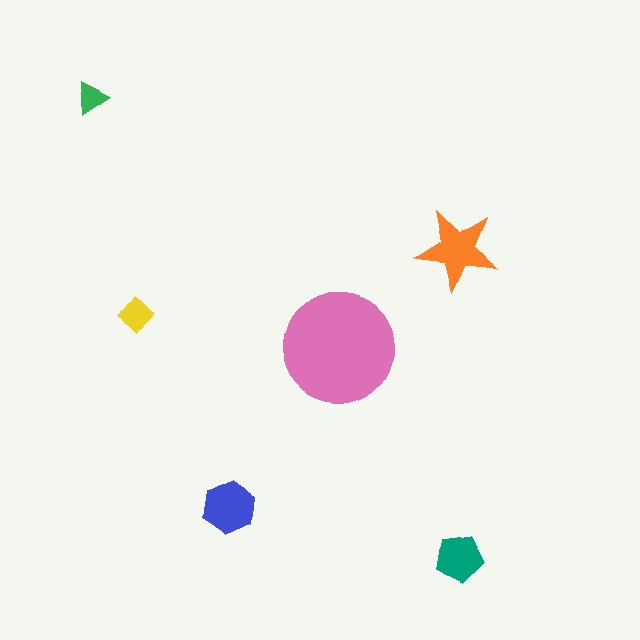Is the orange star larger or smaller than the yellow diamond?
Larger.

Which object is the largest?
The pink circle.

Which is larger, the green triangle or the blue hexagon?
The blue hexagon.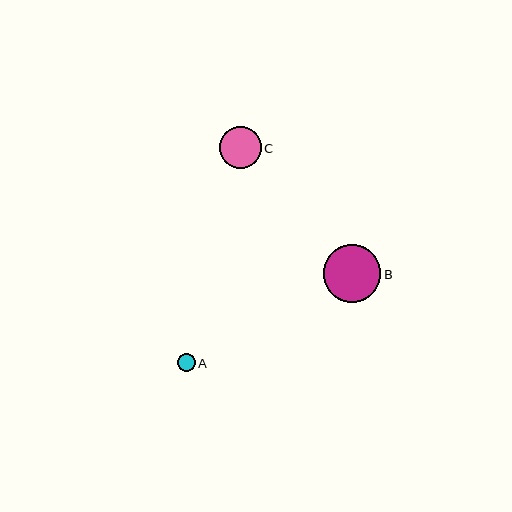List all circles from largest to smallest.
From largest to smallest: B, C, A.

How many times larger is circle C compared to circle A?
Circle C is approximately 2.3 times the size of circle A.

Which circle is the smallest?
Circle A is the smallest with a size of approximately 18 pixels.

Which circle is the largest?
Circle B is the largest with a size of approximately 57 pixels.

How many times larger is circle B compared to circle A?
Circle B is approximately 3.2 times the size of circle A.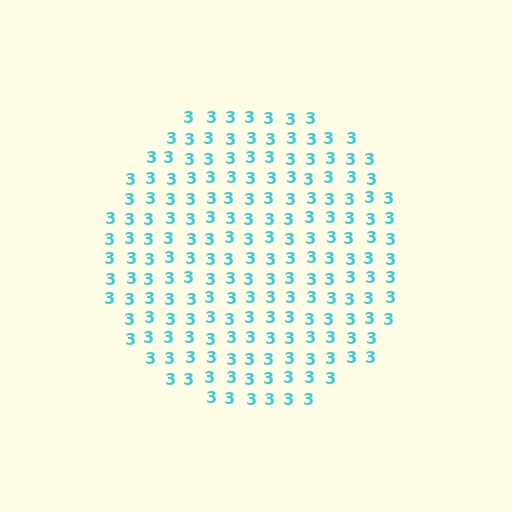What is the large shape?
The large shape is a circle.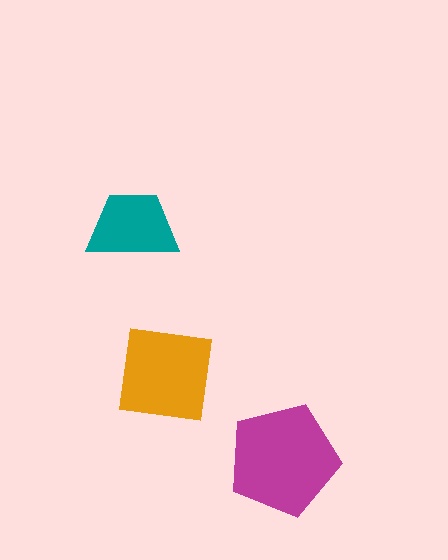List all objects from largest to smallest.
The magenta pentagon, the orange square, the teal trapezoid.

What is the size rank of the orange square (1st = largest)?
2nd.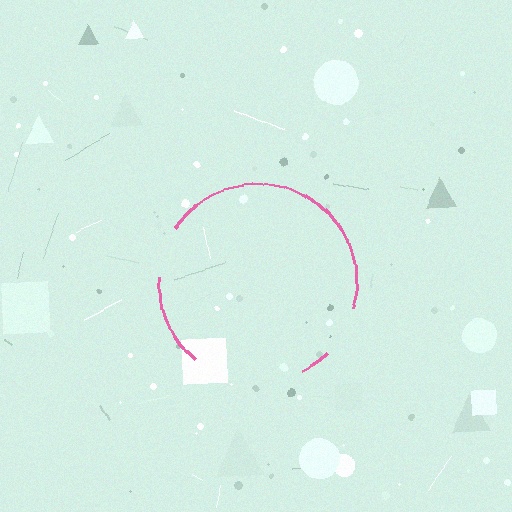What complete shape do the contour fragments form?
The contour fragments form a circle.